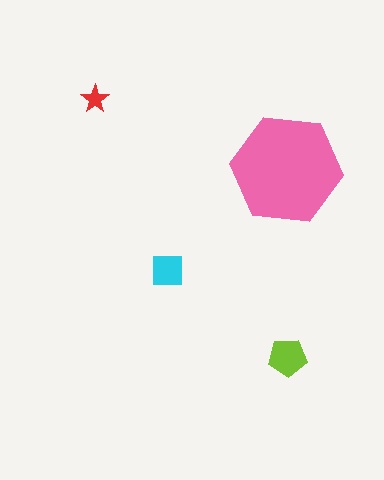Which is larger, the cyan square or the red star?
The cyan square.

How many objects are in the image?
There are 4 objects in the image.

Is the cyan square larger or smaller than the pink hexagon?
Smaller.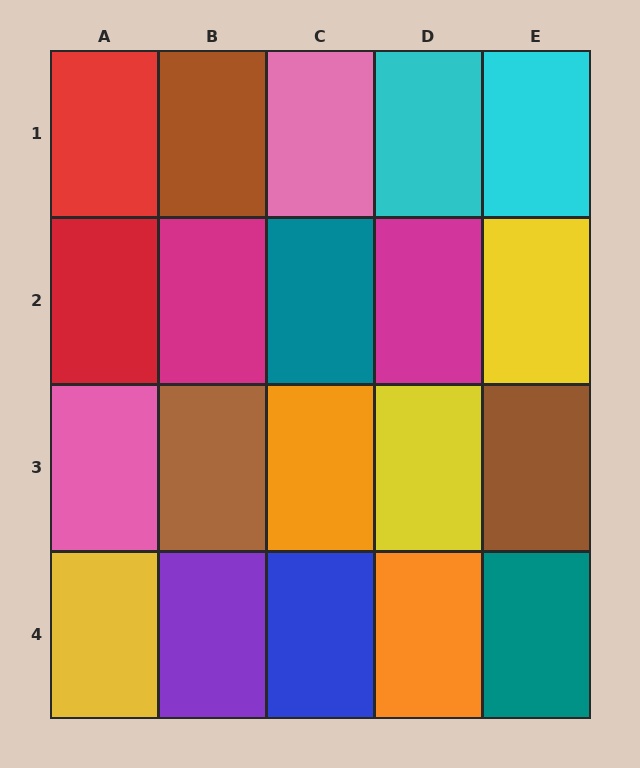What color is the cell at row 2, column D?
Magenta.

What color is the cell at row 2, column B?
Magenta.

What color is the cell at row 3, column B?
Brown.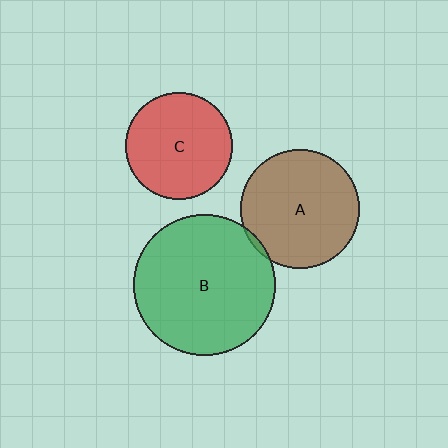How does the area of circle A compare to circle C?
Approximately 1.3 times.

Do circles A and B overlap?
Yes.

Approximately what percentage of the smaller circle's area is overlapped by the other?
Approximately 5%.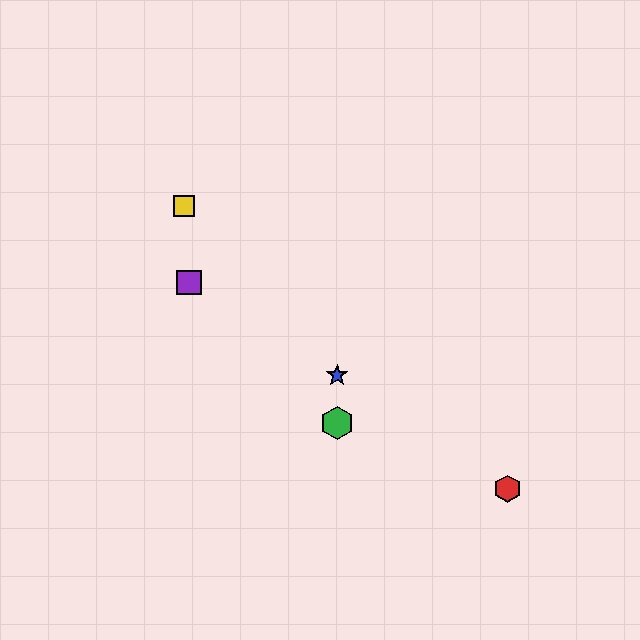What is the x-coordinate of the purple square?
The purple square is at x≈189.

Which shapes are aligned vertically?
The blue star, the green hexagon are aligned vertically.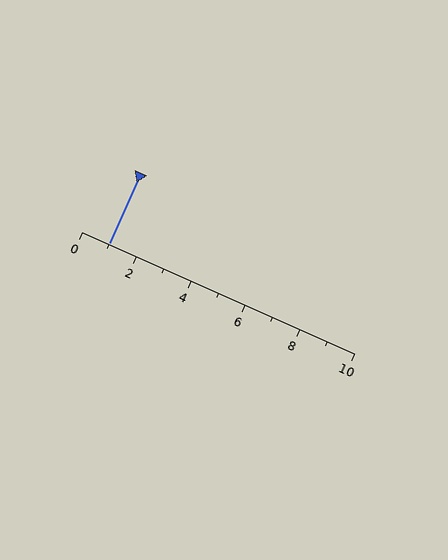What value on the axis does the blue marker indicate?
The marker indicates approximately 1.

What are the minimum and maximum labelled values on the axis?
The axis runs from 0 to 10.